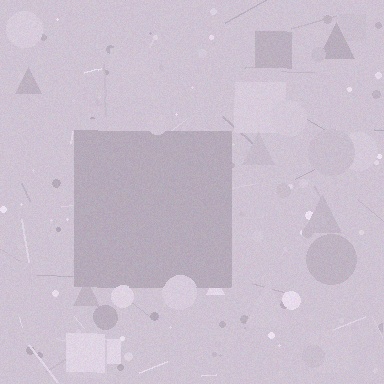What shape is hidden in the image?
A square is hidden in the image.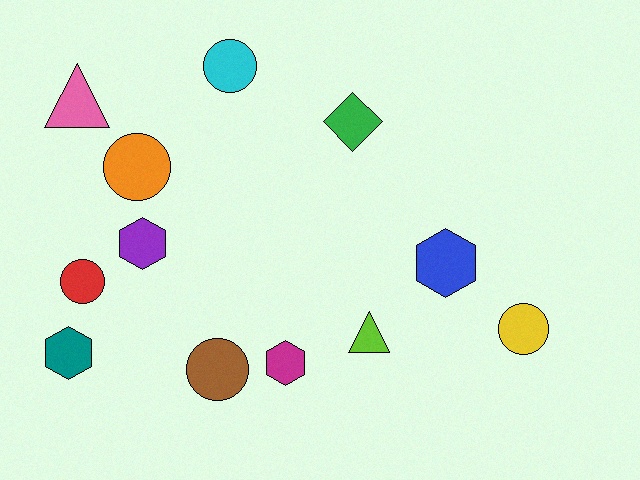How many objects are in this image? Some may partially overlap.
There are 12 objects.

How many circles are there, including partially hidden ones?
There are 5 circles.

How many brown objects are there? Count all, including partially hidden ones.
There is 1 brown object.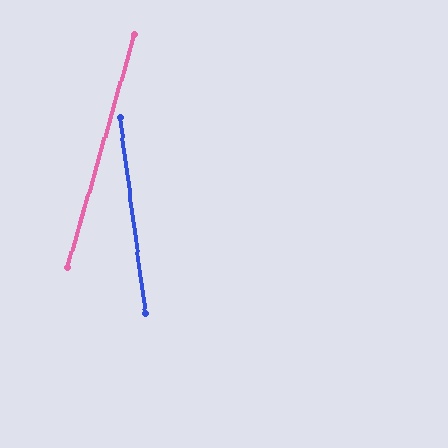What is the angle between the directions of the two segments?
Approximately 24 degrees.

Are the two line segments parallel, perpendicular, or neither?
Neither parallel nor perpendicular — they differ by about 24°.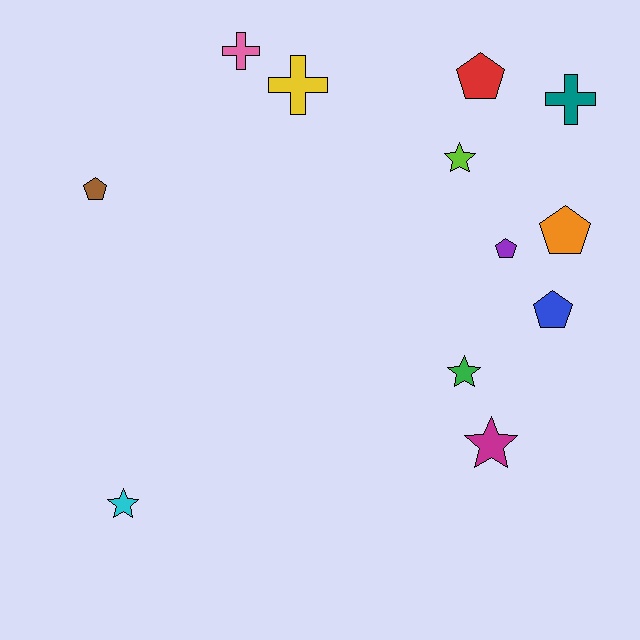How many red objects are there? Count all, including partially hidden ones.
There is 1 red object.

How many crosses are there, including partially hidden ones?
There are 3 crosses.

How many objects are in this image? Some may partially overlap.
There are 12 objects.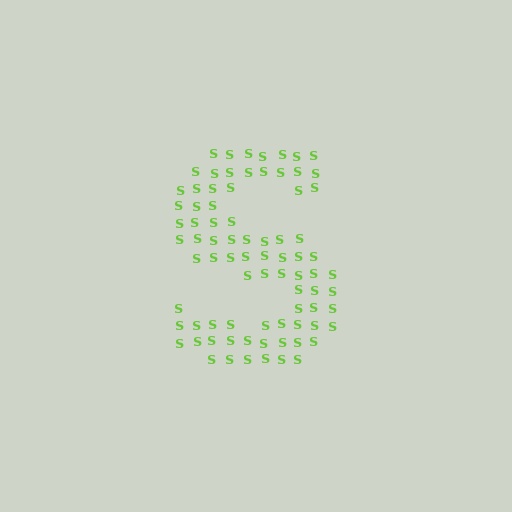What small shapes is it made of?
It is made of small letter S's.